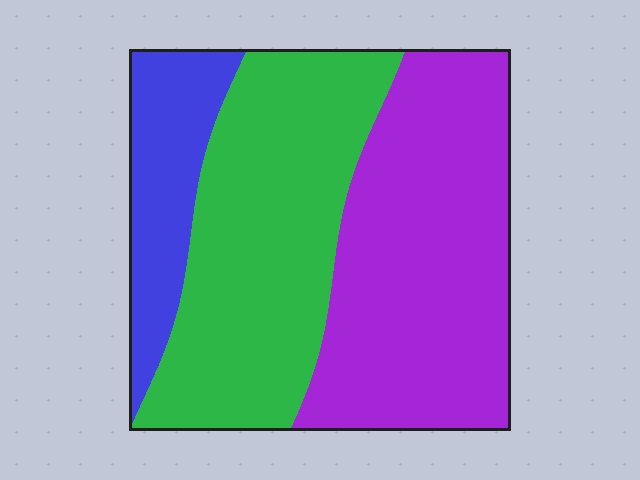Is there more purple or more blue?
Purple.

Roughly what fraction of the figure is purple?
Purple takes up between a quarter and a half of the figure.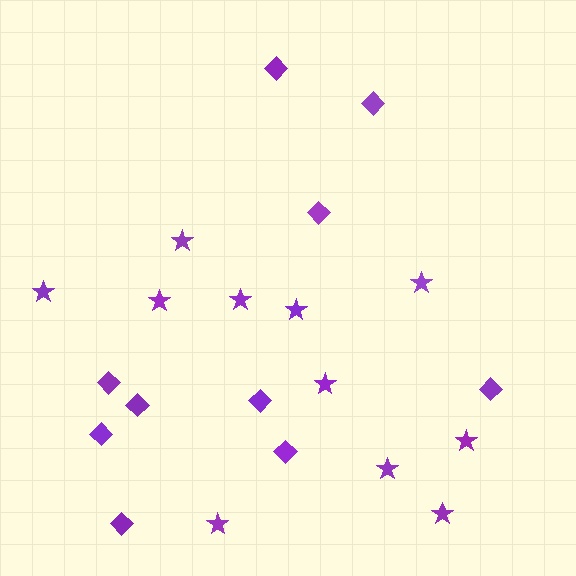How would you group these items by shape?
There are 2 groups: one group of stars (11) and one group of diamonds (10).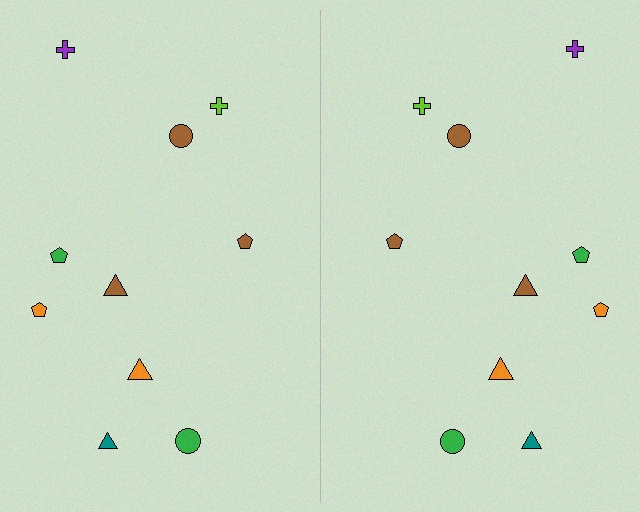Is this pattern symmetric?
Yes, this pattern has bilateral (reflection) symmetry.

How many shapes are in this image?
There are 20 shapes in this image.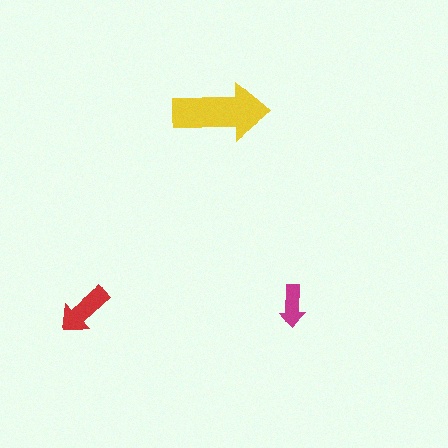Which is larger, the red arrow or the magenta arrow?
The red one.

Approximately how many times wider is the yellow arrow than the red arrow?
About 1.5 times wider.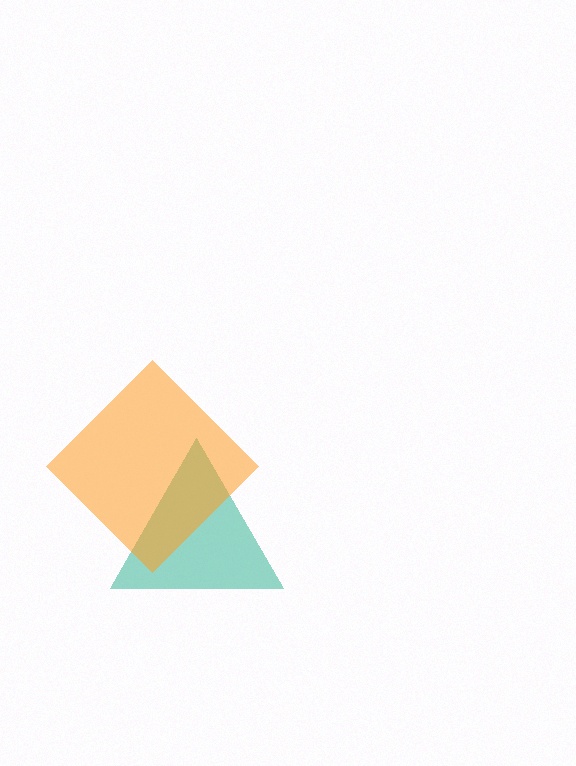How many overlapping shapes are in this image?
There are 2 overlapping shapes in the image.